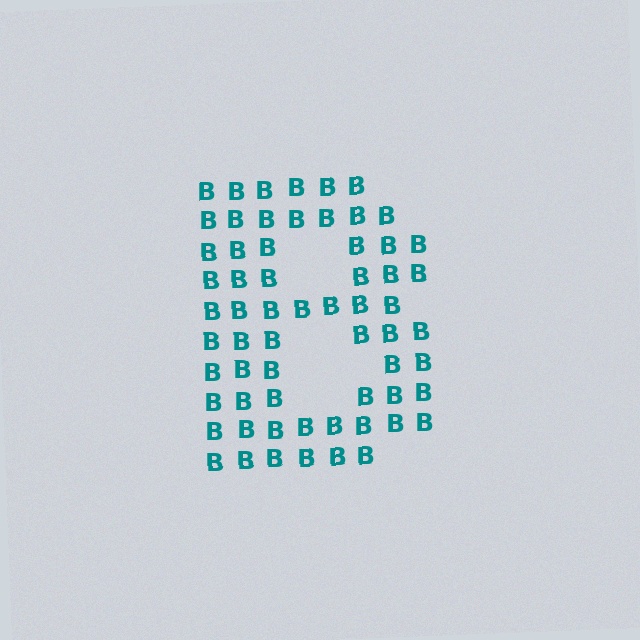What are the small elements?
The small elements are letter B's.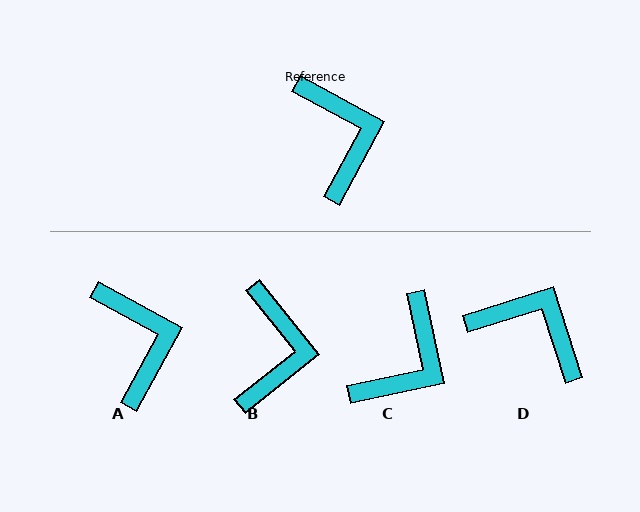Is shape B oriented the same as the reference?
No, it is off by about 23 degrees.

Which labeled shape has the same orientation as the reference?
A.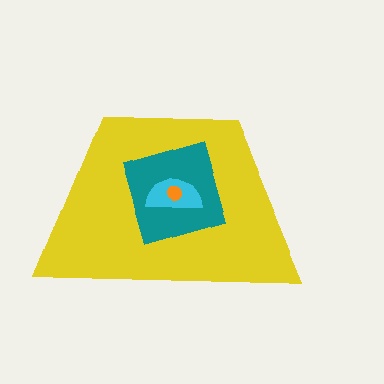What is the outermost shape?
The yellow trapezoid.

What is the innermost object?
The orange circle.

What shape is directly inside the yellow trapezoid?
The teal diamond.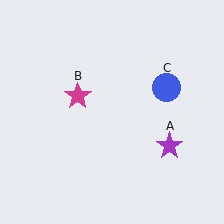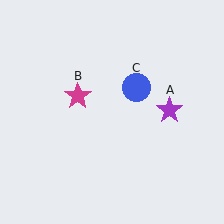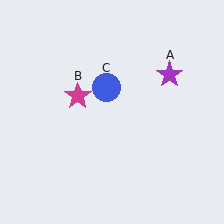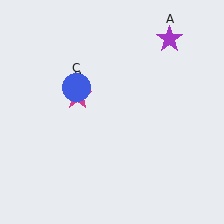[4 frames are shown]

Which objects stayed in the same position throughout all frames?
Magenta star (object B) remained stationary.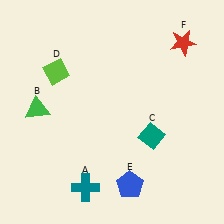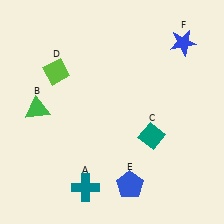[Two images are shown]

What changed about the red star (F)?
In Image 1, F is red. In Image 2, it changed to blue.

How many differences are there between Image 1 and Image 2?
There is 1 difference between the two images.